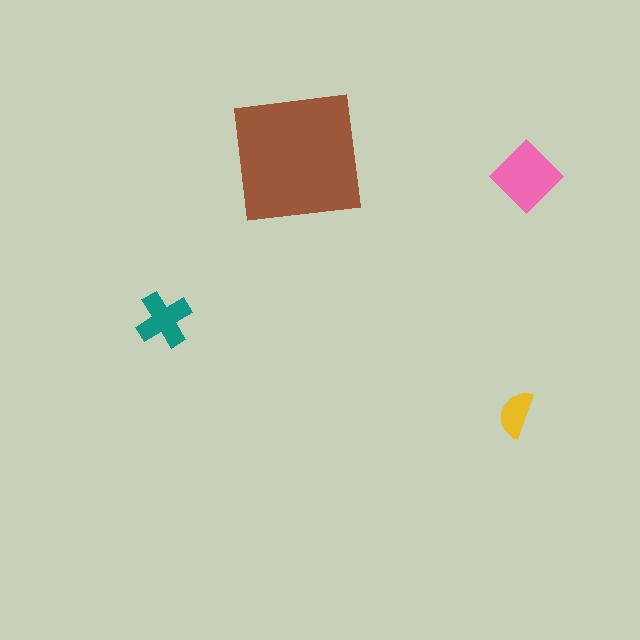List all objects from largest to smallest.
The brown square, the pink diamond, the teal cross, the yellow semicircle.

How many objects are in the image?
There are 4 objects in the image.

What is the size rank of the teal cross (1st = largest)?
3rd.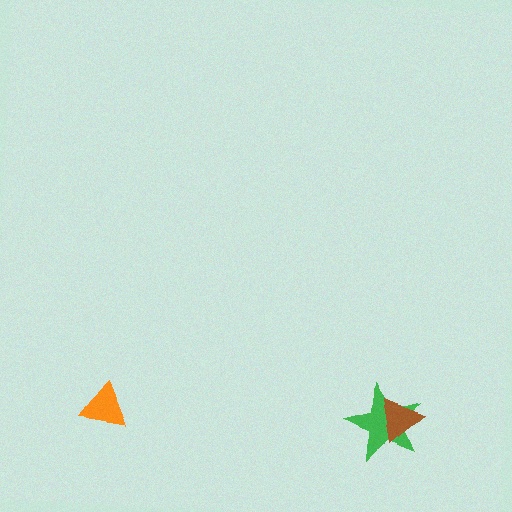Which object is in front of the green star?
The brown triangle is in front of the green star.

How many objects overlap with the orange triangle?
0 objects overlap with the orange triangle.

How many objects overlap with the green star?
1 object overlaps with the green star.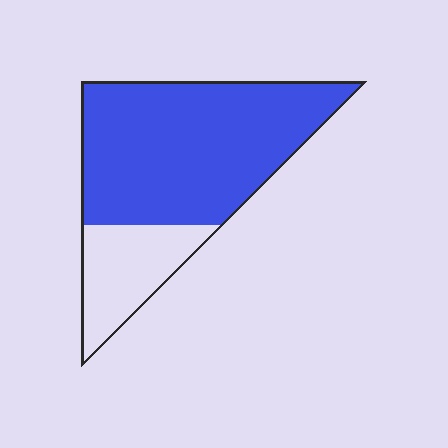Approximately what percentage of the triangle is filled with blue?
Approximately 75%.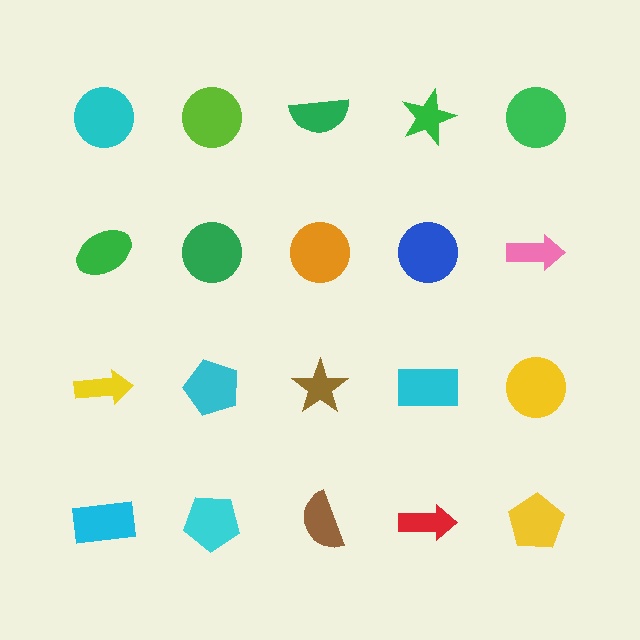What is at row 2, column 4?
A blue circle.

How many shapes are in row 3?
5 shapes.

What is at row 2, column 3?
An orange circle.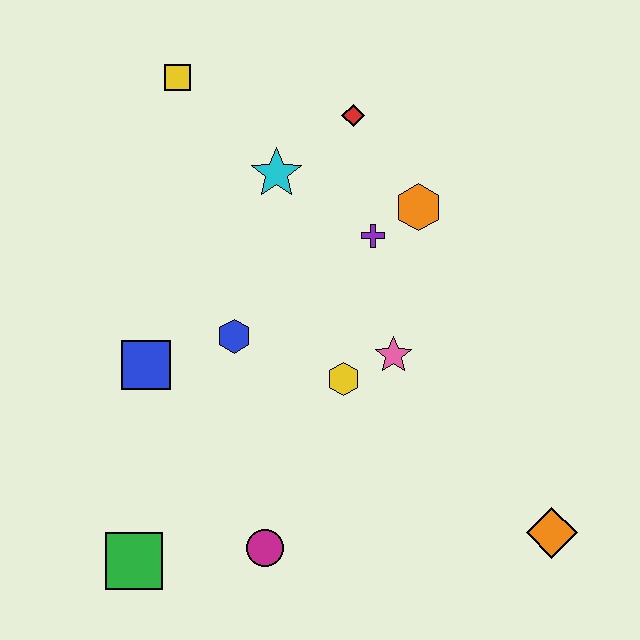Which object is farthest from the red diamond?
The green square is farthest from the red diamond.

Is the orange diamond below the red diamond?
Yes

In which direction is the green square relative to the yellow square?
The green square is below the yellow square.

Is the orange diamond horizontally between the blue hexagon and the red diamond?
No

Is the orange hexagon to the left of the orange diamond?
Yes